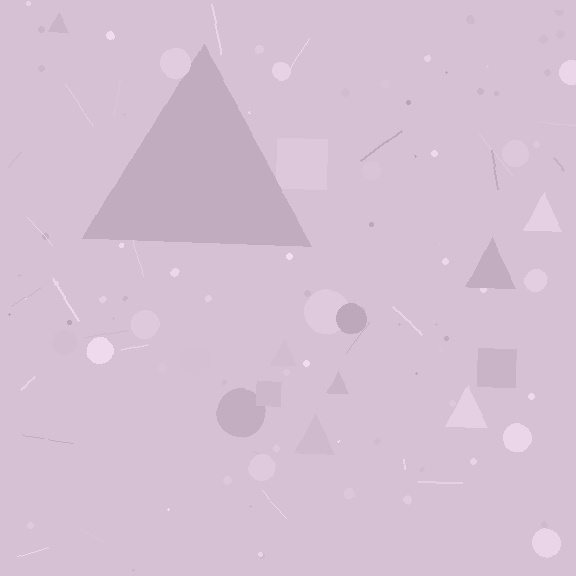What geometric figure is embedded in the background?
A triangle is embedded in the background.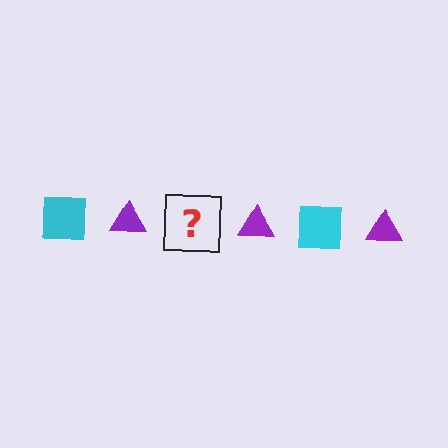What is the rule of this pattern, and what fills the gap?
The rule is that the pattern alternates between cyan square and purple triangle. The gap should be filled with a cyan square.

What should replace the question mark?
The question mark should be replaced with a cyan square.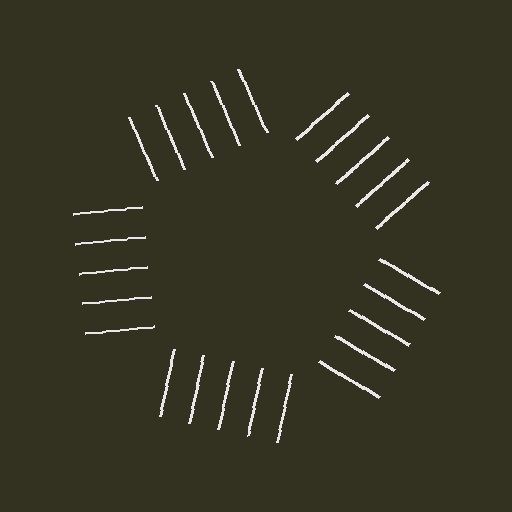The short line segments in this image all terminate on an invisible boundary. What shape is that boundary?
An illusory pentagon — the line segments terminate on its edges but no continuous stroke is drawn.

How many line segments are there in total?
25 — 5 along each of the 5 edges.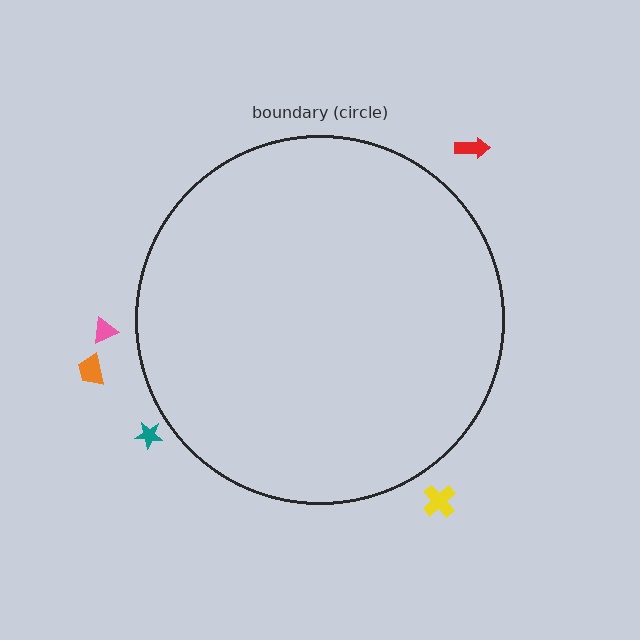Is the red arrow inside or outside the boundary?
Outside.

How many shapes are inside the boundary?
0 inside, 5 outside.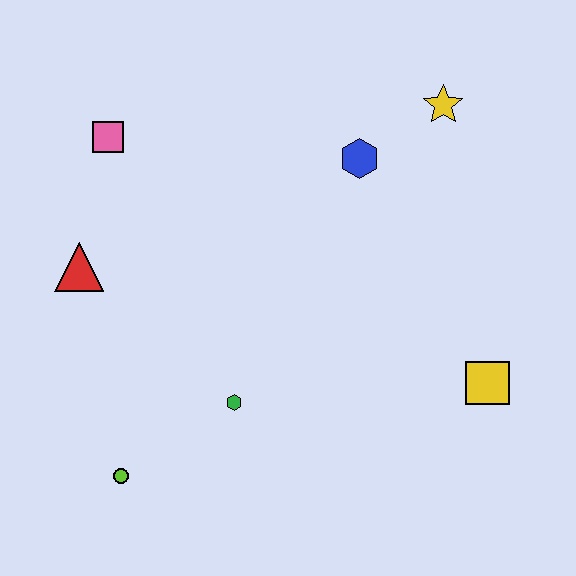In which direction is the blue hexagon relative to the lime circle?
The blue hexagon is above the lime circle.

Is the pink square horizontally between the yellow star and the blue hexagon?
No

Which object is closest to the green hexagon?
The lime circle is closest to the green hexagon.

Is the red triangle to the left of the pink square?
Yes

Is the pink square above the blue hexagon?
Yes